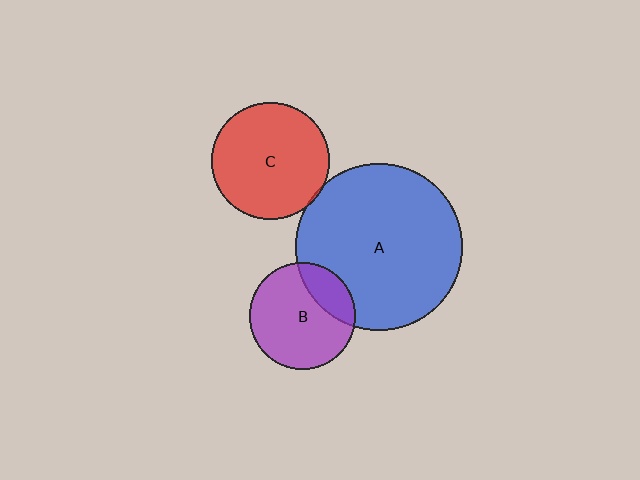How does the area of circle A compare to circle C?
Approximately 2.0 times.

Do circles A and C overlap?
Yes.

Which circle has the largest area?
Circle A (blue).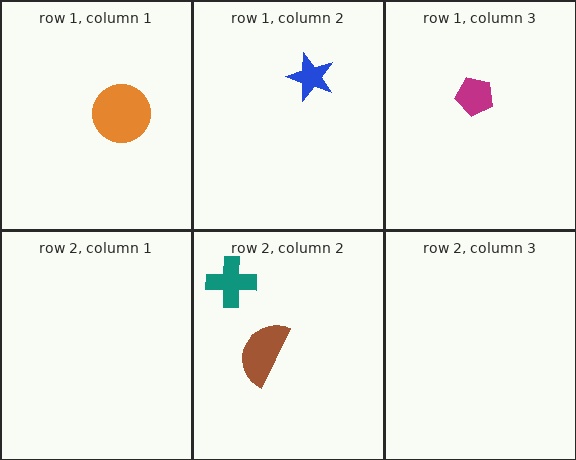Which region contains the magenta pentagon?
The row 1, column 3 region.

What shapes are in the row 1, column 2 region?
The blue star.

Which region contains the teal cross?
The row 2, column 2 region.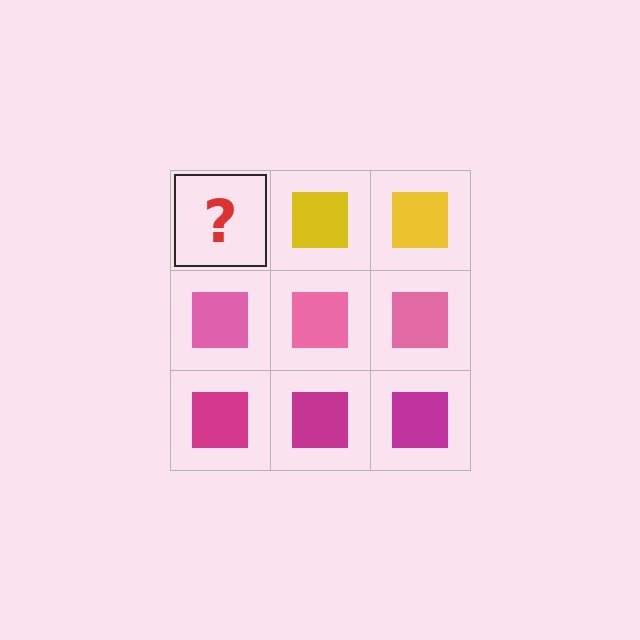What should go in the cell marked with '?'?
The missing cell should contain a yellow square.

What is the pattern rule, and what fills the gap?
The rule is that each row has a consistent color. The gap should be filled with a yellow square.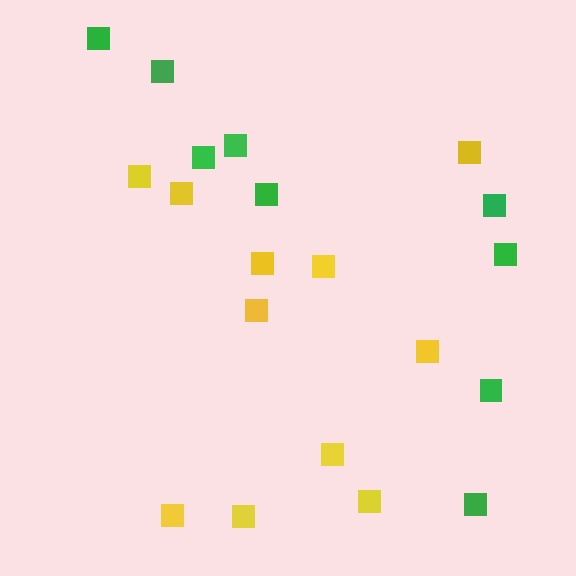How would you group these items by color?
There are 2 groups: one group of green squares (9) and one group of yellow squares (11).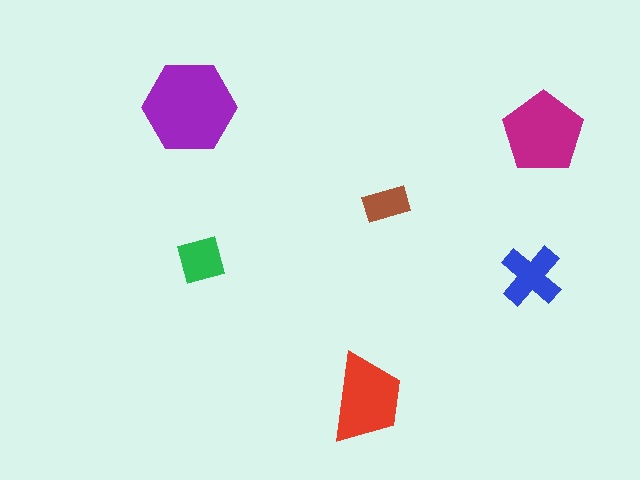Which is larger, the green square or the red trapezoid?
The red trapezoid.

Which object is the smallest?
The brown rectangle.